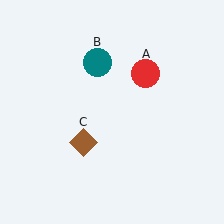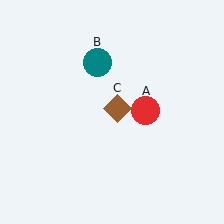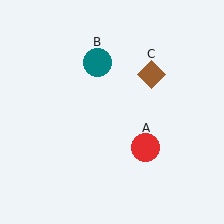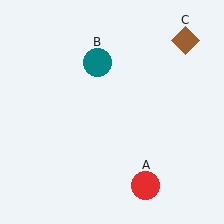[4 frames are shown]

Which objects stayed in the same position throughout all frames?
Teal circle (object B) remained stationary.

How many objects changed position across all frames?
2 objects changed position: red circle (object A), brown diamond (object C).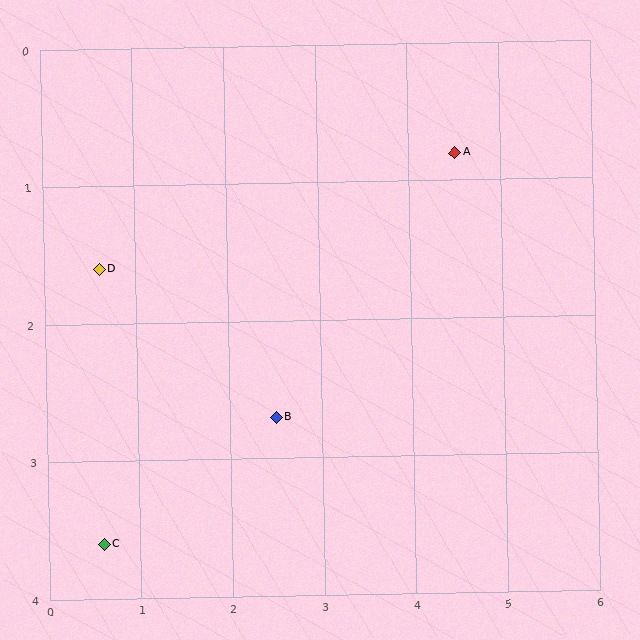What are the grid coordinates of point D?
Point D is at approximately (0.6, 1.6).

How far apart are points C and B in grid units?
Points C and B are about 2.1 grid units apart.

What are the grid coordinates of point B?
Point B is at approximately (2.5, 2.7).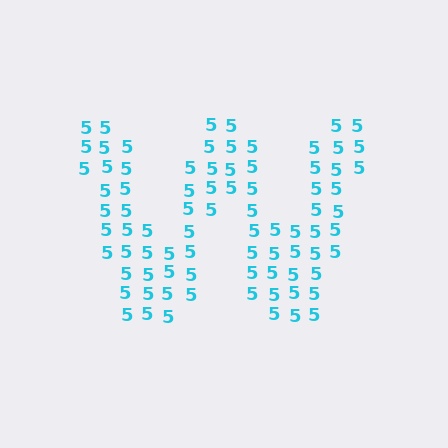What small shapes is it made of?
It is made of small digit 5's.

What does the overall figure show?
The overall figure shows the letter W.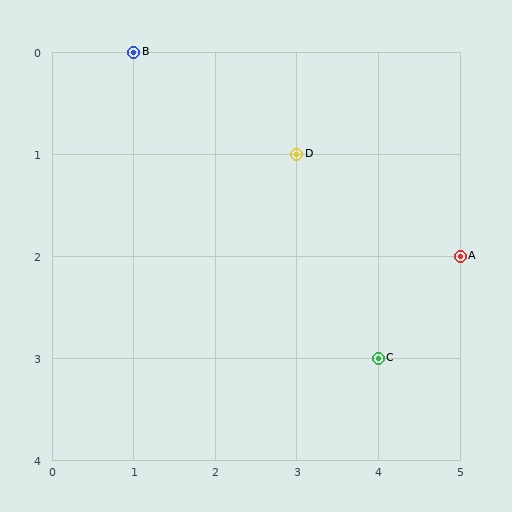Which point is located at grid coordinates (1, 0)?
Point B is at (1, 0).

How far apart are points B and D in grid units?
Points B and D are 2 columns and 1 row apart (about 2.2 grid units diagonally).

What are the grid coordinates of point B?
Point B is at grid coordinates (1, 0).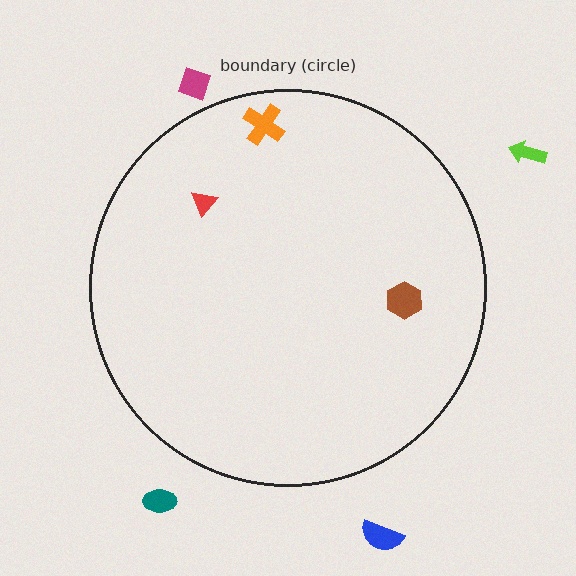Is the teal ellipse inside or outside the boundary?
Outside.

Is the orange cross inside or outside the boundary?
Inside.